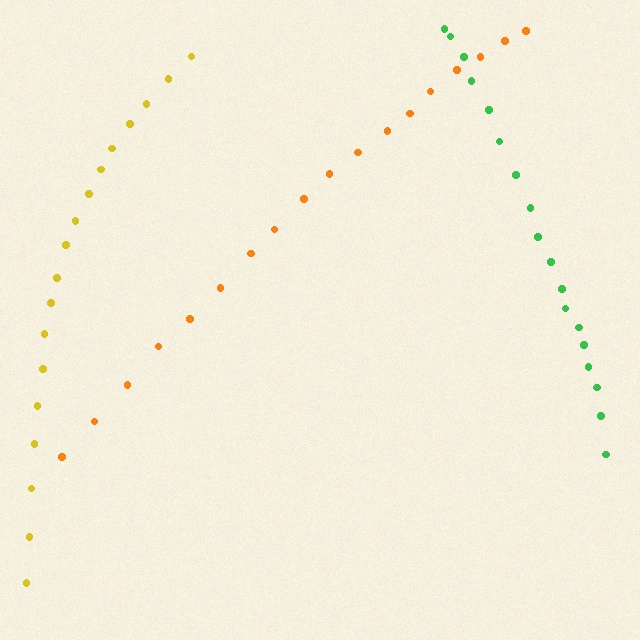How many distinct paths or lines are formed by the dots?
There are 3 distinct paths.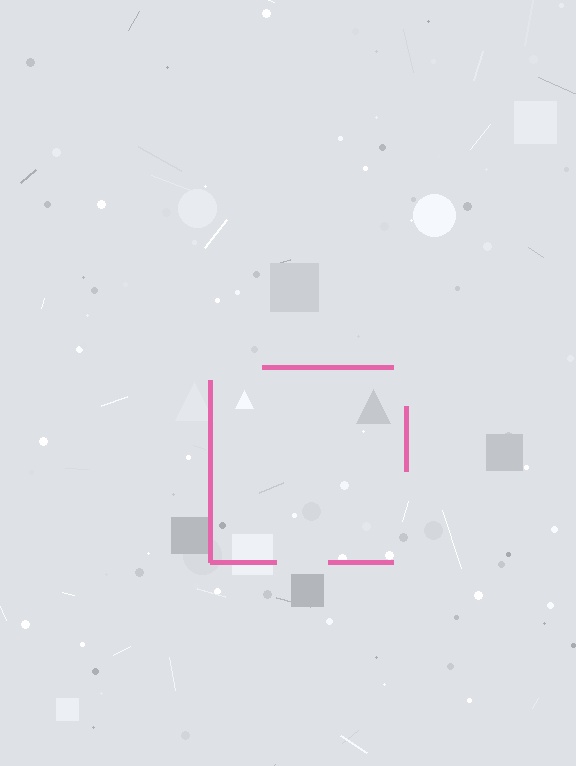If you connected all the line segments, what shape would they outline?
They would outline a square.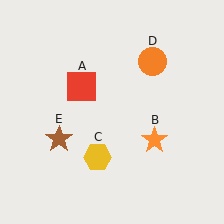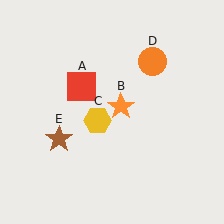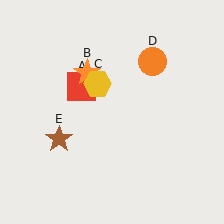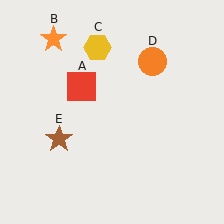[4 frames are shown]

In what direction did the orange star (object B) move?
The orange star (object B) moved up and to the left.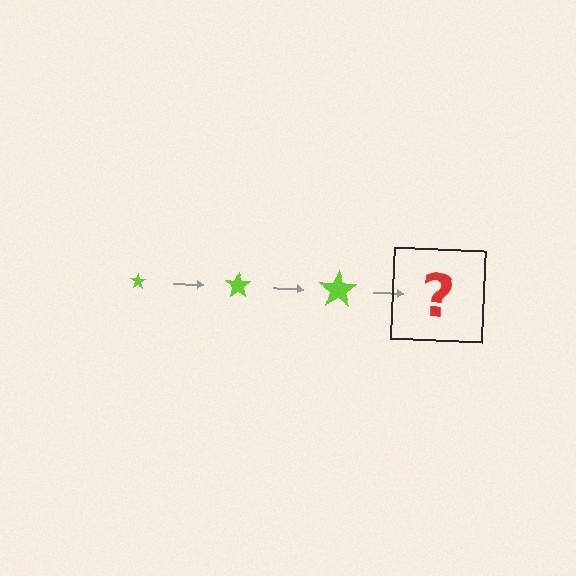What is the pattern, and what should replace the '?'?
The pattern is that the star gets progressively larger each step. The '?' should be a lime star, larger than the previous one.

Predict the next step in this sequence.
The next step is a lime star, larger than the previous one.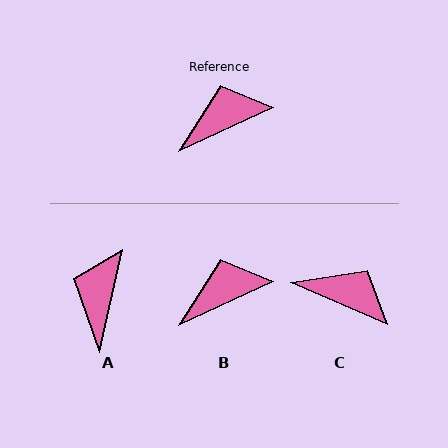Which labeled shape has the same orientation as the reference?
B.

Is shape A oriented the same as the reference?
No, it is off by about 53 degrees.